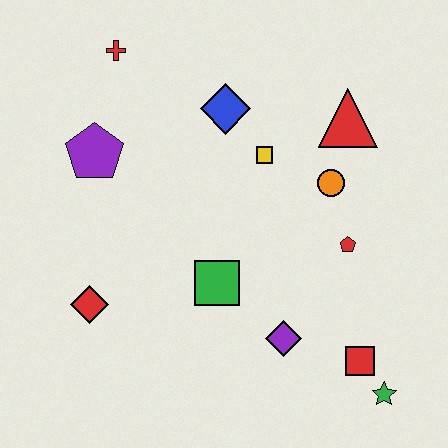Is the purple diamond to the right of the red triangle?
No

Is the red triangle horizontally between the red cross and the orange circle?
No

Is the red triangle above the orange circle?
Yes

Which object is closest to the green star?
The red square is closest to the green star.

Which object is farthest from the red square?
The red cross is farthest from the red square.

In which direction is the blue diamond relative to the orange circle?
The blue diamond is to the left of the orange circle.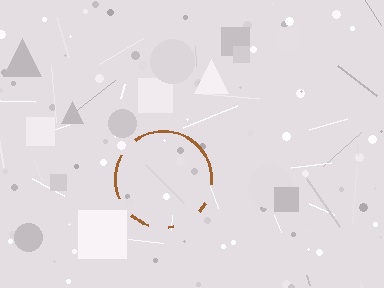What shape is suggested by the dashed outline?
The dashed outline suggests a circle.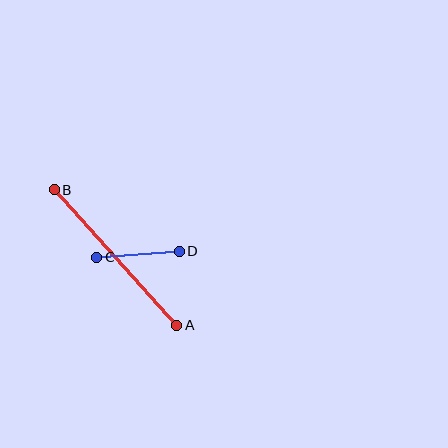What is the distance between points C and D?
The distance is approximately 83 pixels.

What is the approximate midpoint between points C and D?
The midpoint is at approximately (138, 254) pixels.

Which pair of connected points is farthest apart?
Points A and B are farthest apart.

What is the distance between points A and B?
The distance is approximately 183 pixels.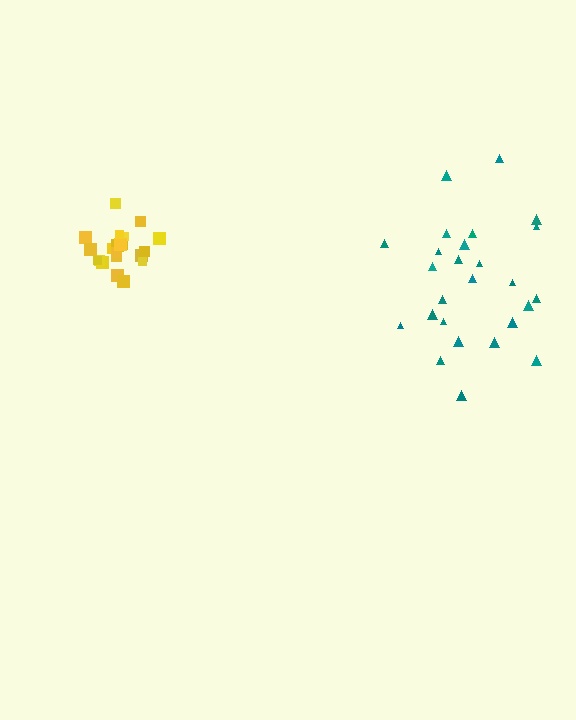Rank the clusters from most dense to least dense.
yellow, teal.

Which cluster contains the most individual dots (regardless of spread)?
Teal (27).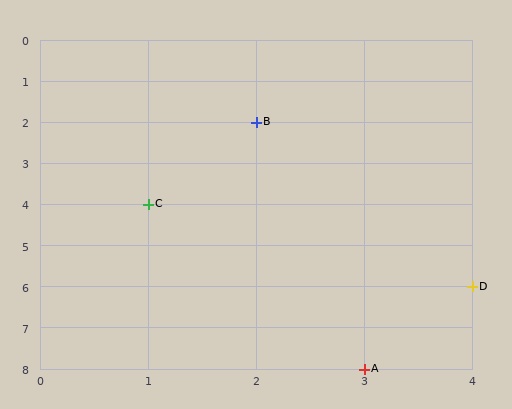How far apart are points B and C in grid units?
Points B and C are 1 column and 2 rows apart (about 2.2 grid units diagonally).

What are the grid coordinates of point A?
Point A is at grid coordinates (3, 8).